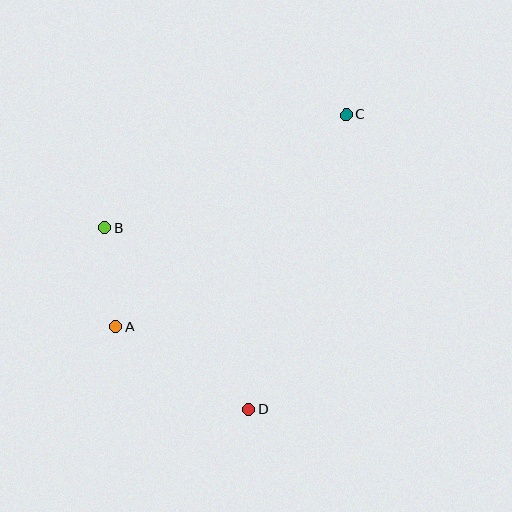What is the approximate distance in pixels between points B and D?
The distance between B and D is approximately 232 pixels.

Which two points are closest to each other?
Points A and B are closest to each other.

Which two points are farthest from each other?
Points A and C are farthest from each other.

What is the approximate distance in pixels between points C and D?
The distance between C and D is approximately 311 pixels.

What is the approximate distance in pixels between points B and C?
The distance between B and C is approximately 267 pixels.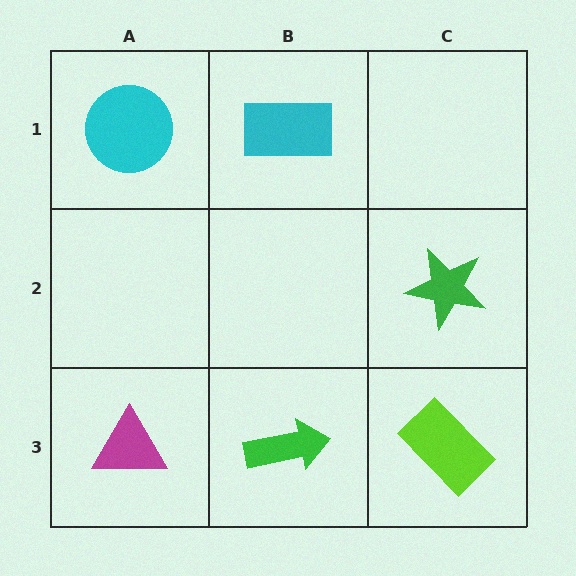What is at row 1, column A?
A cyan circle.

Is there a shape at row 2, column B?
No, that cell is empty.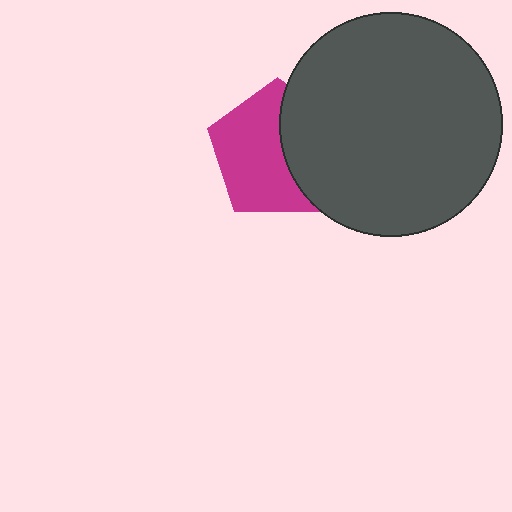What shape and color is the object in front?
The object in front is a dark gray circle.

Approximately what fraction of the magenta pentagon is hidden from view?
Roughly 40% of the magenta pentagon is hidden behind the dark gray circle.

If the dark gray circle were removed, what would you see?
You would see the complete magenta pentagon.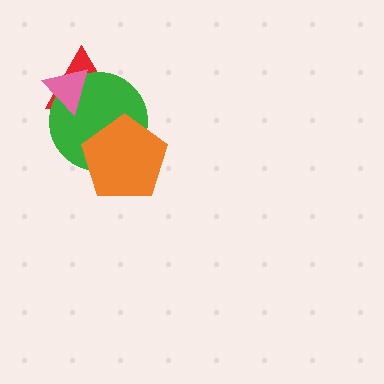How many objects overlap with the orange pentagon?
1 object overlaps with the orange pentagon.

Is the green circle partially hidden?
Yes, it is partially covered by another shape.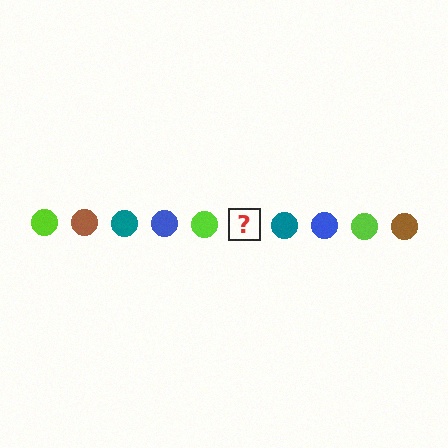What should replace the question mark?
The question mark should be replaced with a brown circle.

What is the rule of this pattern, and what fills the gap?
The rule is that the pattern cycles through lime, brown, teal, blue circles. The gap should be filled with a brown circle.